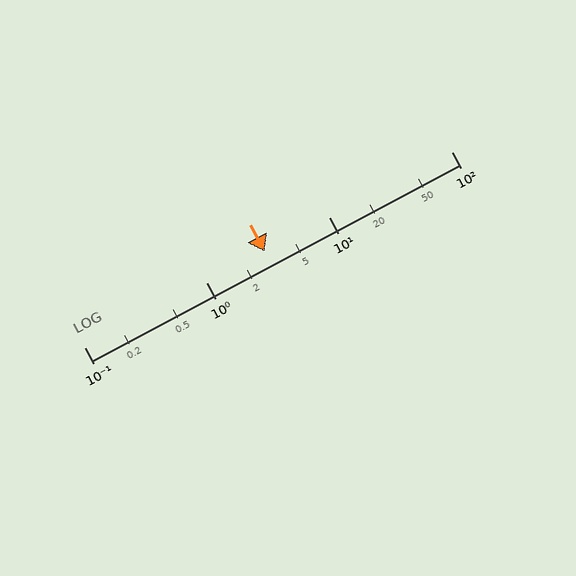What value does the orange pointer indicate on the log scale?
The pointer indicates approximately 3.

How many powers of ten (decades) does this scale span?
The scale spans 3 decades, from 0.1 to 100.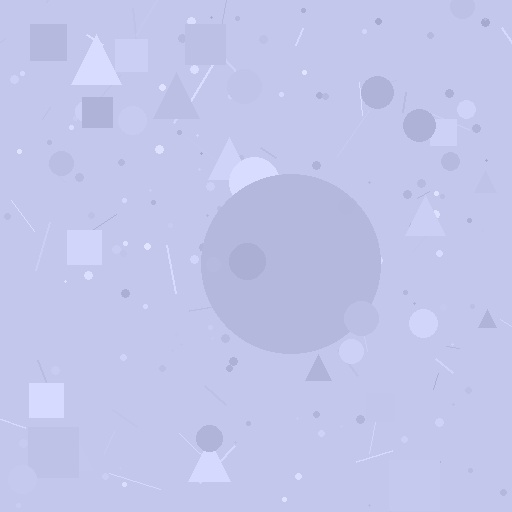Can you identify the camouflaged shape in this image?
The camouflaged shape is a circle.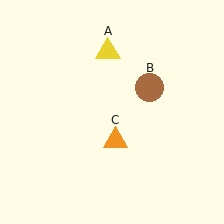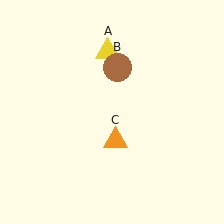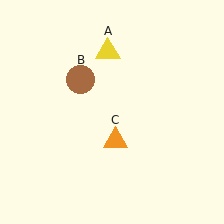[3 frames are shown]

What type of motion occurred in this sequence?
The brown circle (object B) rotated counterclockwise around the center of the scene.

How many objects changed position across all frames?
1 object changed position: brown circle (object B).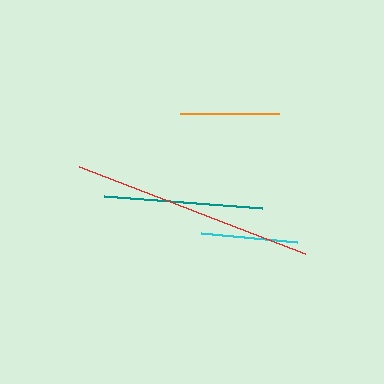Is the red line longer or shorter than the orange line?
The red line is longer than the orange line.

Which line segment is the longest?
The red line is the longest at approximately 243 pixels.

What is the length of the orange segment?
The orange segment is approximately 99 pixels long.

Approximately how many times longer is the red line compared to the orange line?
The red line is approximately 2.5 times the length of the orange line.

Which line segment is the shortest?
The cyan line is the shortest at approximately 96 pixels.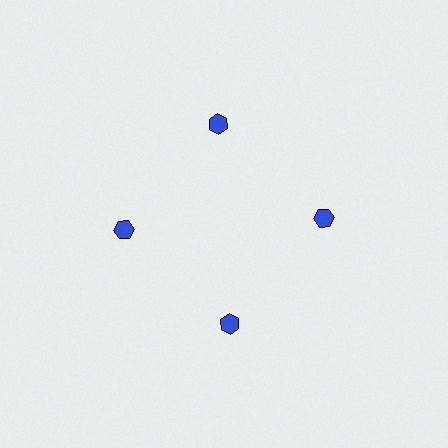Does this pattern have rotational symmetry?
Yes, this pattern has 4-fold rotational symmetry. It looks the same after rotating 90 degrees around the center.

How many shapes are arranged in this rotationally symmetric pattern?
There are 4 shapes, arranged in 4 groups of 1.